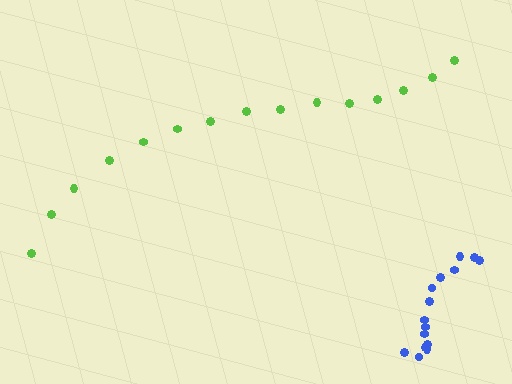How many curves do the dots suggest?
There are 2 distinct paths.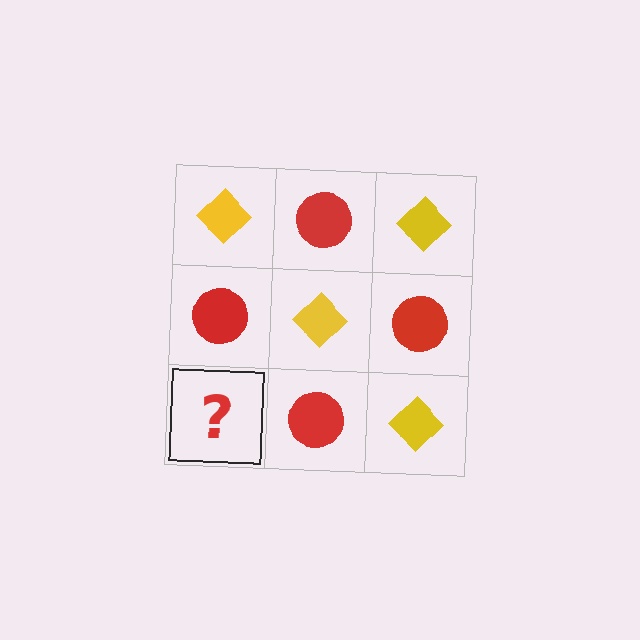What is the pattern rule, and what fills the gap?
The rule is that it alternates yellow diamond and red circle in a checkerboard pattern. The gap should be filled with a yellow diamond.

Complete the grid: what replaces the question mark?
The question mark should be replaced with a yellow diamond.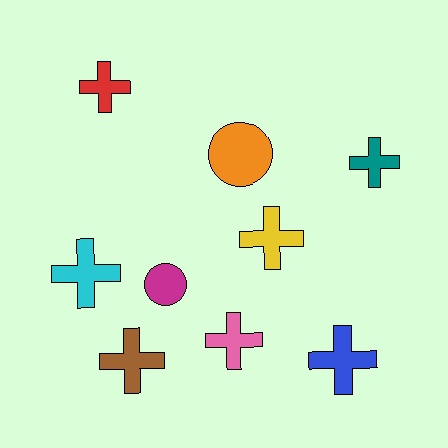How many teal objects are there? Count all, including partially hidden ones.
There is 1 teal object.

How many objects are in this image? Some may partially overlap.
There are 9 objects.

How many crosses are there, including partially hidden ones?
There are 7 crosses.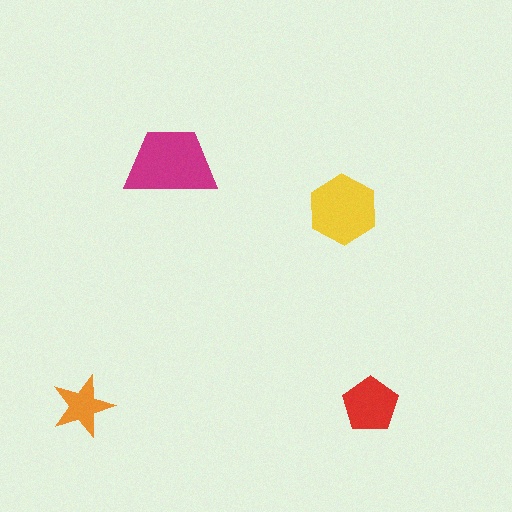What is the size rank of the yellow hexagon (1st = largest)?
2nd.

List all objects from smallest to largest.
The orange star, the red pentagon, the yellow hexagon, the magenta trapezoid.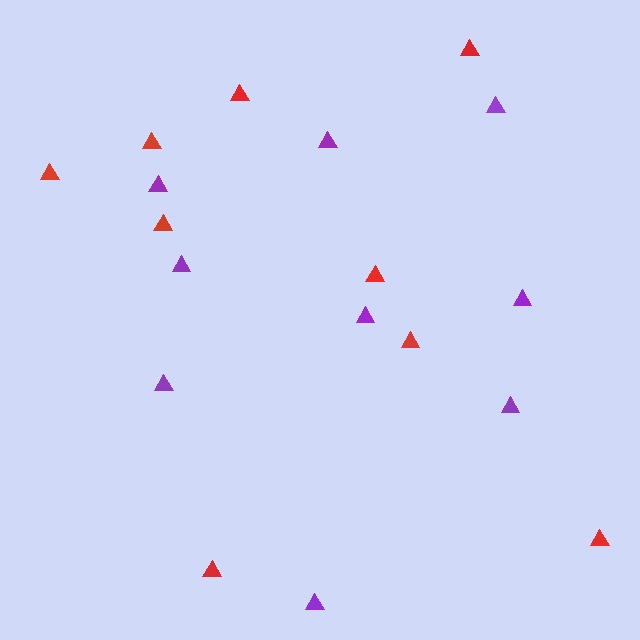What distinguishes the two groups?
There are 2 groups: one group of purple triangles (9) and one group of red triangles (9).